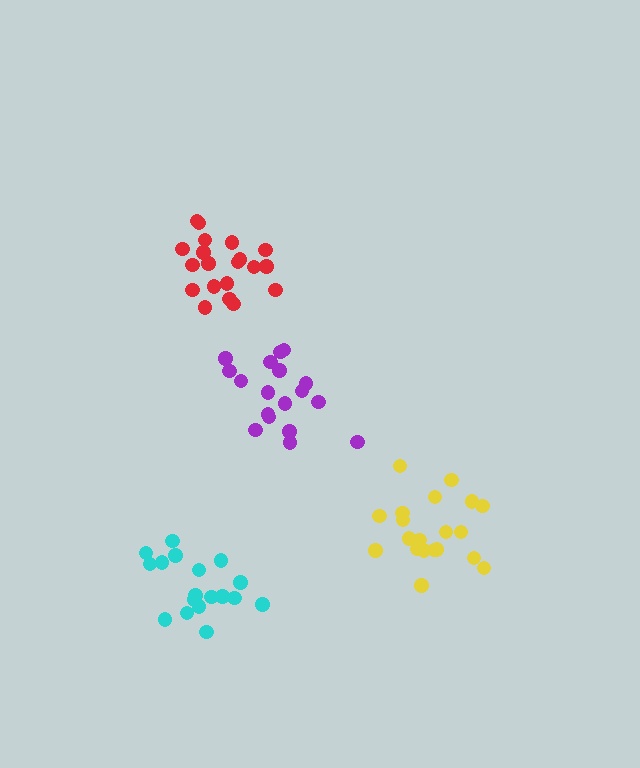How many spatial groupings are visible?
There are 4 spatial groupings.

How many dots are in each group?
Group 1: 20 dots, Group 2: 18 dots, Group 3: 18 dots, Group 4: 21 dots (77 total).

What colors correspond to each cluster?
The clusters are colored: red, purple, cyan, yellow.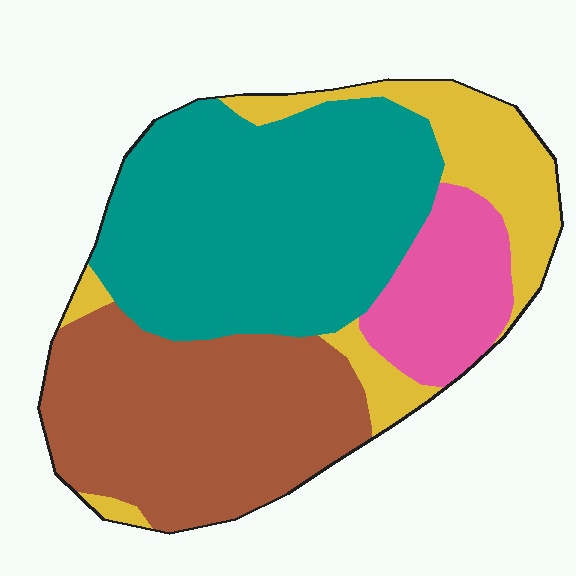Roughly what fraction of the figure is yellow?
Yellow takes up less than a quarter of the figure.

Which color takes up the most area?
Teal, at roughly 40%.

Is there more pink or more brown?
Brown.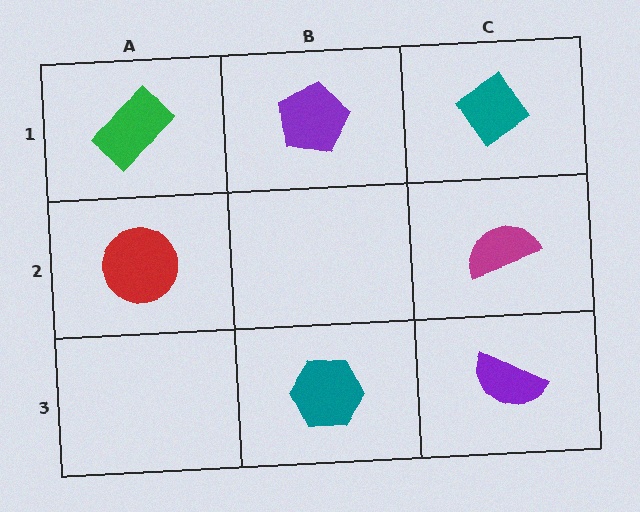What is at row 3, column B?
A teal hexagon.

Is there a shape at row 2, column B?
No, that cell is empty.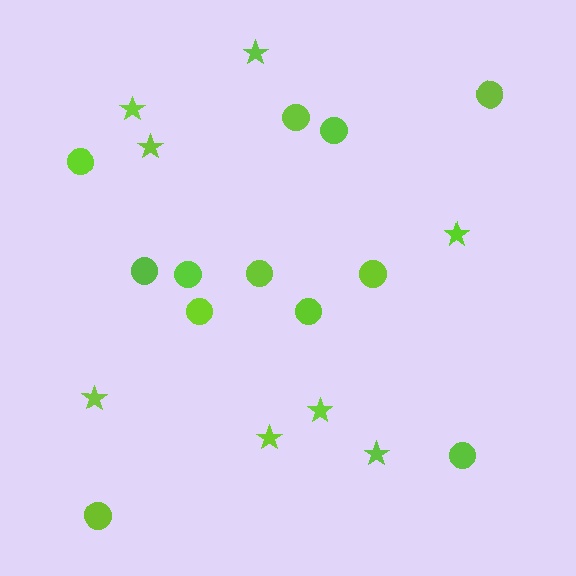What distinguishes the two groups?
There are 2 groups: one group of stars (8) and one group of circles (12).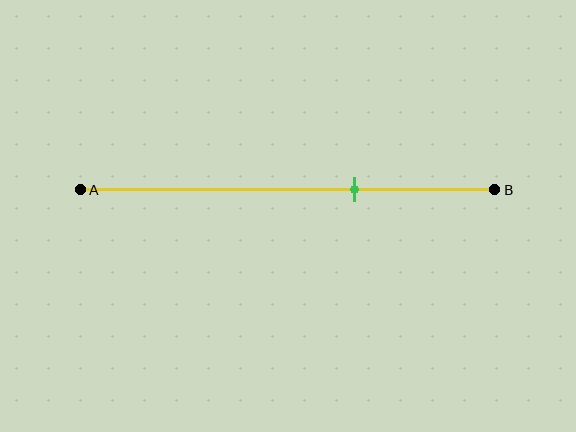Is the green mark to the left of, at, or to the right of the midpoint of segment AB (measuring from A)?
The green mark is to the right of the midpoint of segment AB.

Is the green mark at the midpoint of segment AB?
No, the mark is at about 65% from A, not at the 50% midpoint.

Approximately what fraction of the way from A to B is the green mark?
The green mark is approximately 65% of the way from A to B.